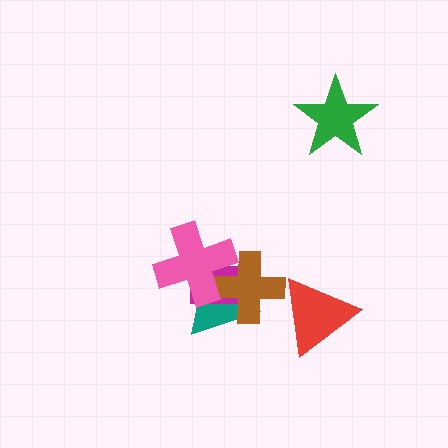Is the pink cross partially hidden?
No, no other shape covers it.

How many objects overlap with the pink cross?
3 objects overlap with the pink cross.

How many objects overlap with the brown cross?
4 objects overlap with the brown cross.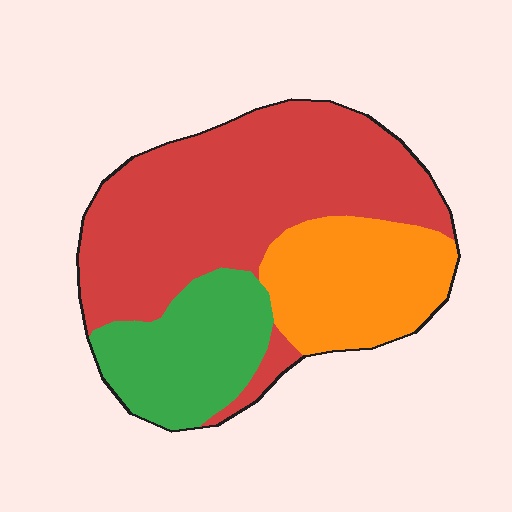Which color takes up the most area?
Red, at roughly 55%.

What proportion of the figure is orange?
Orange takes up between a sixth and a third of the figure.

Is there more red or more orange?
Red.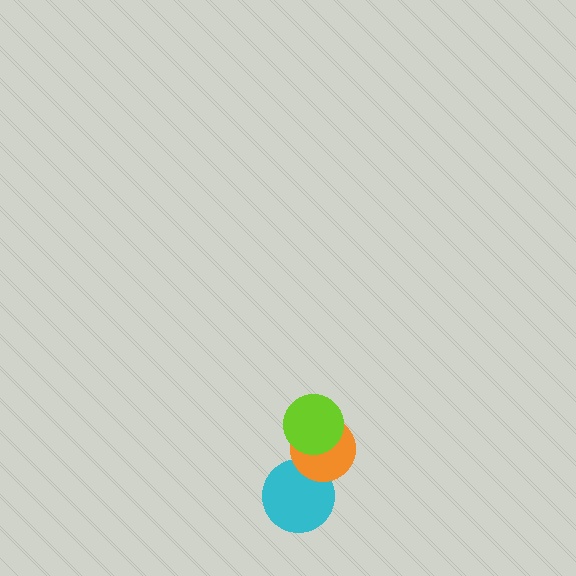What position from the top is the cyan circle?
The cyan circle is 3rd from the top.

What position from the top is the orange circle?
The orange circle is 2nd from the top.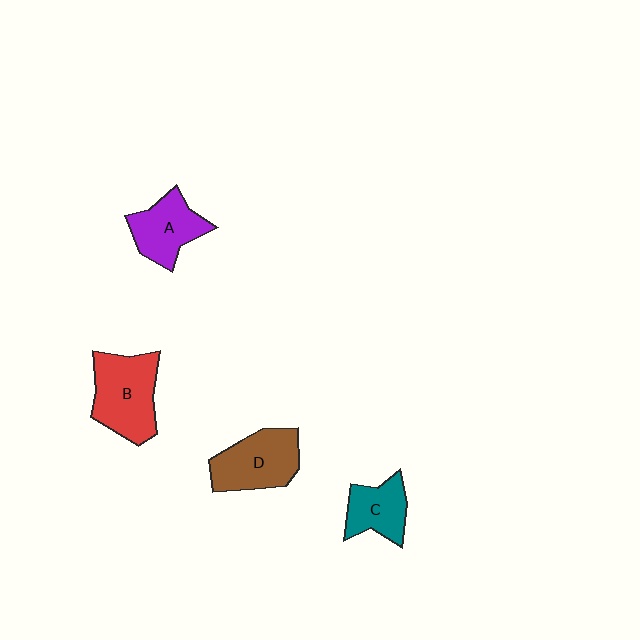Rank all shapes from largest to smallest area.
From largest to smallest: B (red), D (brown), A (purple), C (teal).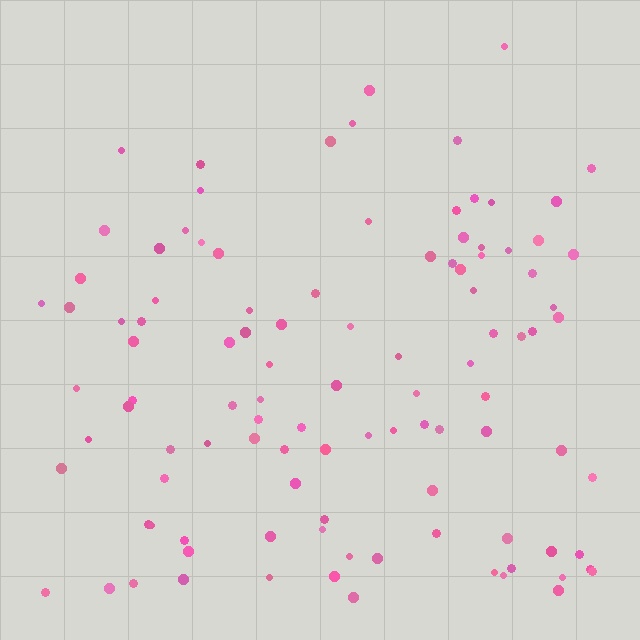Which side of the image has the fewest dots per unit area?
The top.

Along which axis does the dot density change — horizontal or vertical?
Vertical.